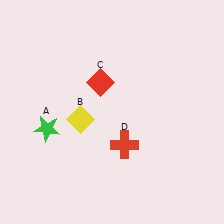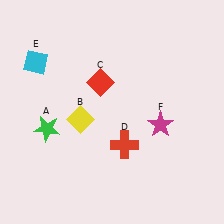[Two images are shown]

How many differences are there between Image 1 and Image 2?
There are 2 differences between the two images.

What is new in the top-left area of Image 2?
A cyan diamond (E) was added in the top-left area of Image 2.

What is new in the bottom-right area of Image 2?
A magenta star (F) was added in the bottom-right area of Image 2.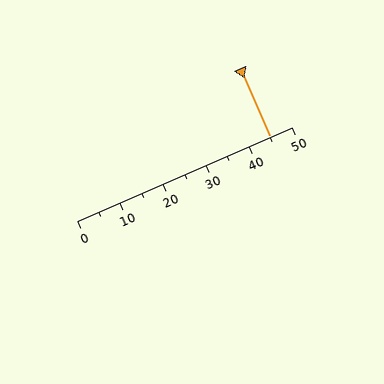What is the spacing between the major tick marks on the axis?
The major ticks are spaced 10 apart.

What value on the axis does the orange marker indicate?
The marker indicates approximately 45.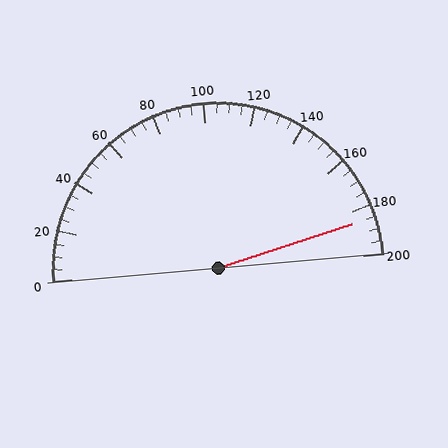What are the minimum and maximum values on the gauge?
The gauge ranges from 0 to 200.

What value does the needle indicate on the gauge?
The needle indicates approximately 185.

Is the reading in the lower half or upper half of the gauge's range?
The reading is in the upper half of the range (0 to 200).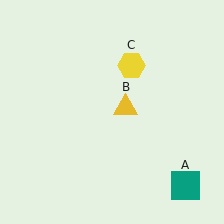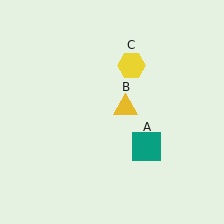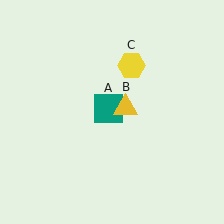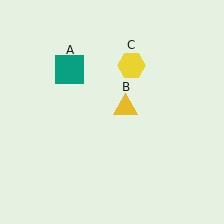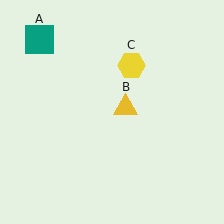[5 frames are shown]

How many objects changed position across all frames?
1 object changed position: teal square (object A).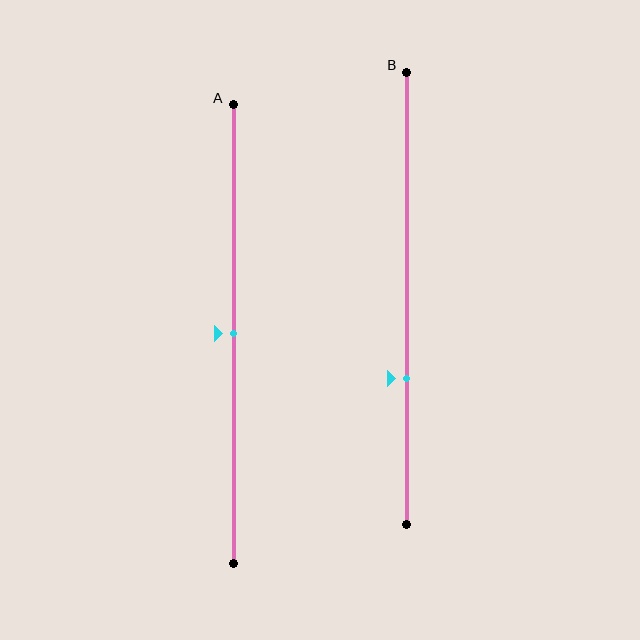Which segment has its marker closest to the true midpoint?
Segment A has its marker closest to the true midpoint.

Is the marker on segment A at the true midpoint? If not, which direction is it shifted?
Yes, the marker on segment A is at the true midpoint.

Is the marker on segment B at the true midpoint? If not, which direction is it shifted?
No, the marker on segment B is shifted downward by about 18% of the segment length.